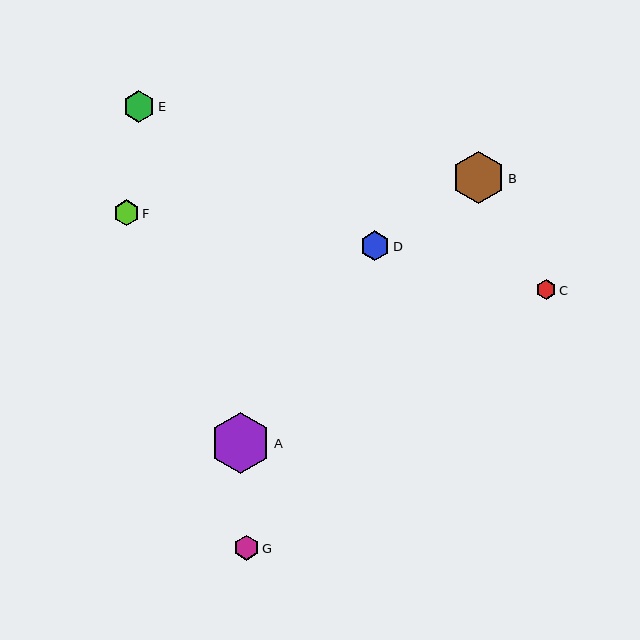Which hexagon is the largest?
Hexagon A is the largest with a size of approximately 61 pixels.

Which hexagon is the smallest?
Hexagon C is the smallest with a size of approximately 20 pixels.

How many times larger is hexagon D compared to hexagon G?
Hexagon D is approximately 1.2 times the size of hexagon G.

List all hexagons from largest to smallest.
From largest to smallest: A, B, E, D, F, G, C.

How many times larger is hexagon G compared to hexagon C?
Hexagon G is approximately 1.2 times the size of hexagon C.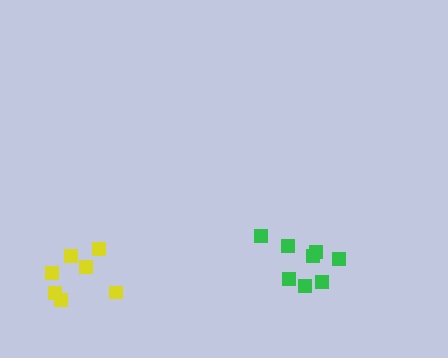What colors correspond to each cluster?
The clusters are colored: yellow, green.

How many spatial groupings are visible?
There are 2 spatial groupings.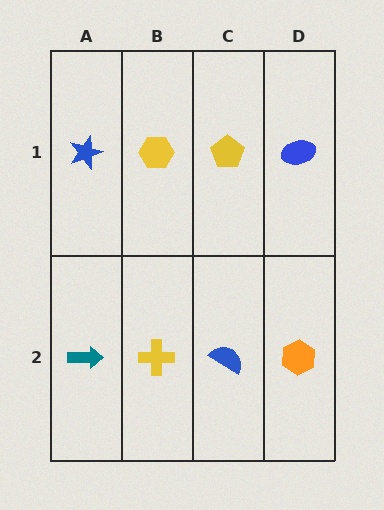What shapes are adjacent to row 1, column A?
A teal arrow (row 2, column A), a yellow hexagon (row 1, column B).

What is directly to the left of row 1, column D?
A yellow pentagon.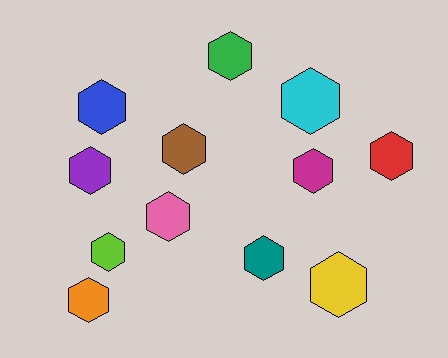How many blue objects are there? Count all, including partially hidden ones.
There is 1 blue object.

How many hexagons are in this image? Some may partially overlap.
There are 12 hexagons.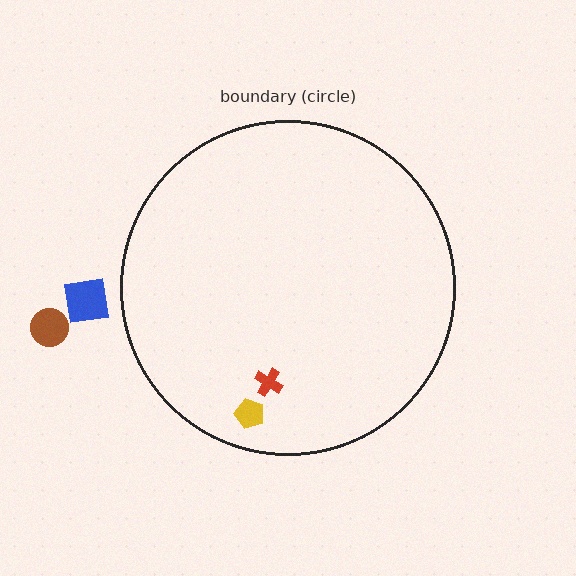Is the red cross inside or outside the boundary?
Inside.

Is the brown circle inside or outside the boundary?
Outside.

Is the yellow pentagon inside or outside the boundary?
Inside.